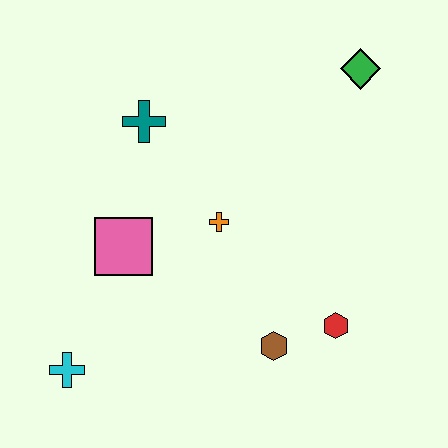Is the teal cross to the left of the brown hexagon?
Yes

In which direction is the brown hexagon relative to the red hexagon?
The brown hexagon is to the left of the red hexagon.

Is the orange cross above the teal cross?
No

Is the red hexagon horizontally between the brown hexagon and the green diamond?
Yes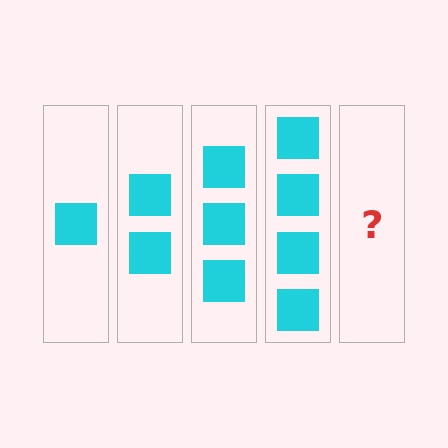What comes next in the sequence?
The next element should be 5 squares.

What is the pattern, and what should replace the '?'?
The pattern is that each step adds one more square. The '?' should be 5 squares.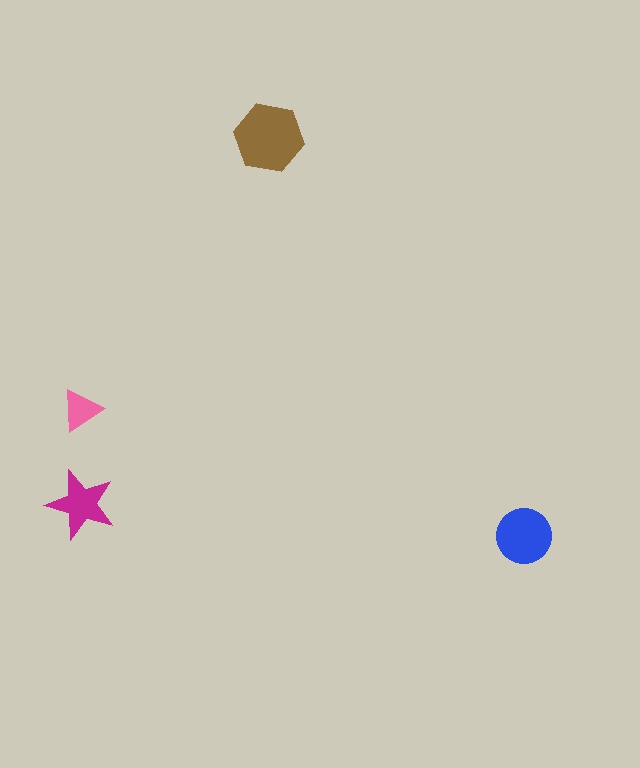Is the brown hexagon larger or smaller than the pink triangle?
Larger.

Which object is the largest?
The brown hexagon.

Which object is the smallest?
The pink triangle.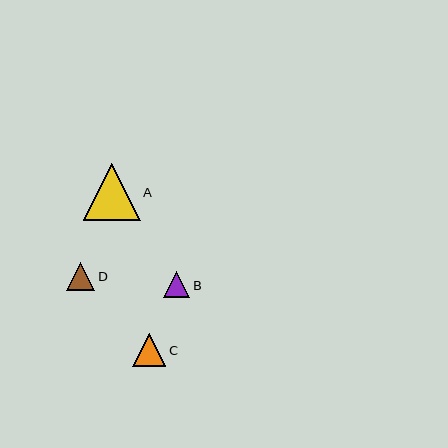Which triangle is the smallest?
Triangle B is the smallest with a size of approximately 26 pixels.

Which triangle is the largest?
Triangle A is the largest with a size of approximately 56 pixels.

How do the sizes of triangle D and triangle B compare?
Triangle D and triangle B are approximately the same size.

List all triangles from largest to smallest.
From largest to smallest: A, C, D, B.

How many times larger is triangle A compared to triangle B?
Triangle A is approximately 2.2 times the size of triangle B.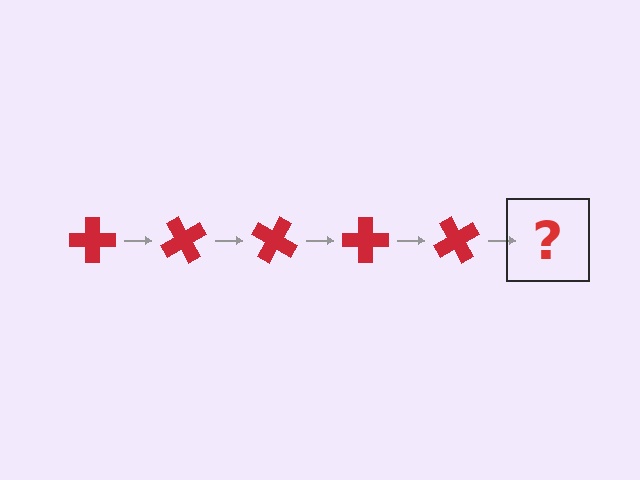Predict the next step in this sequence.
The next step is a red cross rotated 300 degrees.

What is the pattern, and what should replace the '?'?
The pattern is that the cross rotates 60 degrees each step. The '?' should be a red cross rotated 300 degrees.